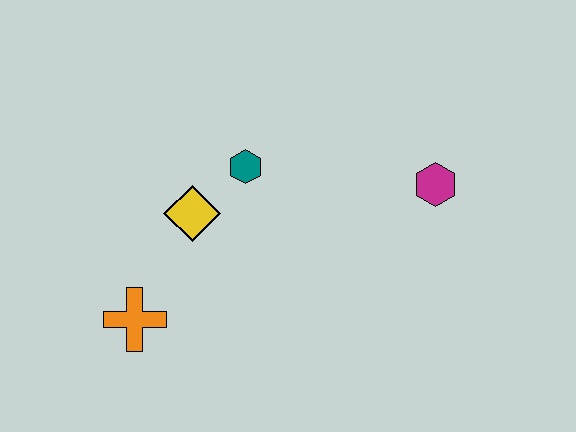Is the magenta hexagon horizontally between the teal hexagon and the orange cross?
No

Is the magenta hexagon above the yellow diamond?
Yes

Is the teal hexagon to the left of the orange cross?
No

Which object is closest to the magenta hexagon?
The teal hexagon is closest to the magenta hexagon.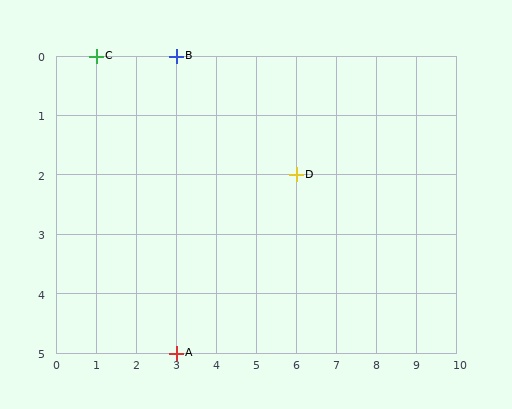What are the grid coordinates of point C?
Point C is at grid coordinates (1, 0).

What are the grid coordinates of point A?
Point A is at grid coordinates (3, 5).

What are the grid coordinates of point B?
Point B is at grid coordinates (3, 0).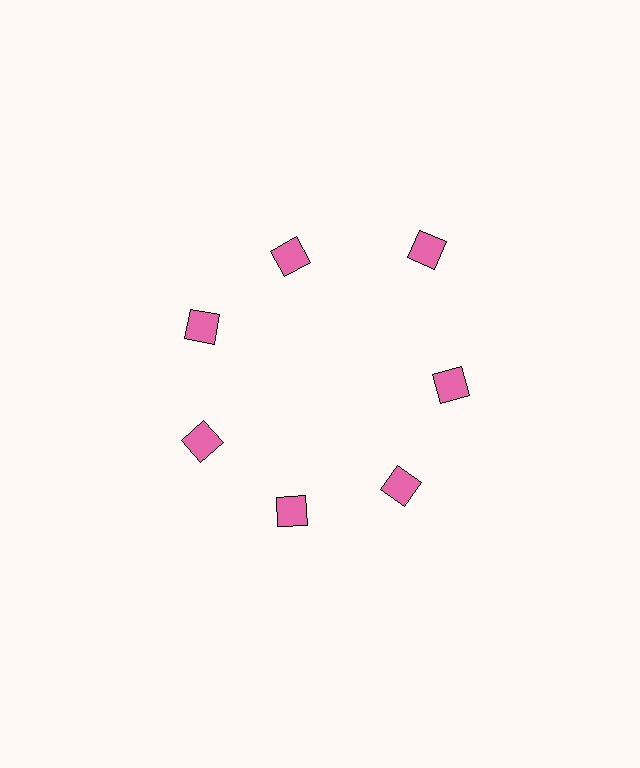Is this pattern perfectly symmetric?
No. The 7 pink squares are arranged in a ring, but one element near the 1 o'clock position is pushed outward from the center, breaking the 7-fold rotational symmetry.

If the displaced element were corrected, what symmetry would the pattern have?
It would have 7-fold rotational symmetry — the pattern would map onto itself every 51 degrees.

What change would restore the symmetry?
The symmetry would be restored by moving it inward, back onto the ring so that all 7 squares sit at equal angles and equal distance from the center.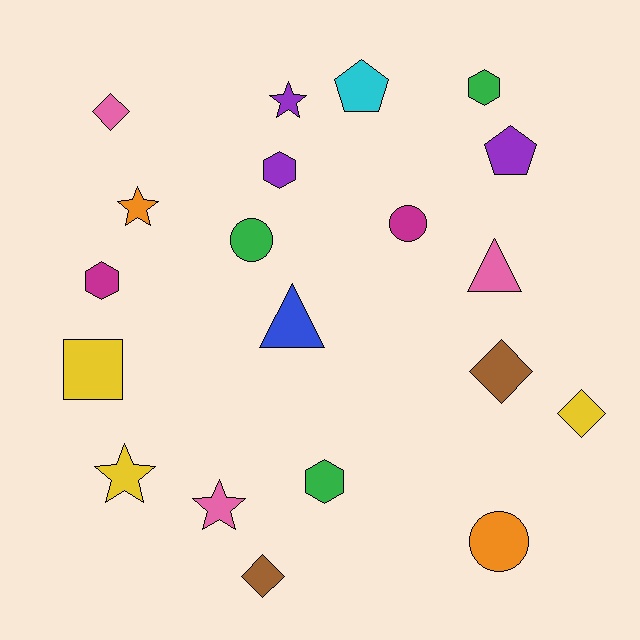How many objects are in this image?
There are 20 objects.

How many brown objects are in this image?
There are 2 brown objects.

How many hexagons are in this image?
There are 4 hexagons.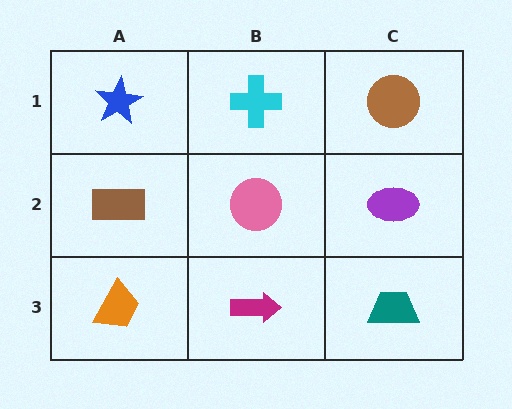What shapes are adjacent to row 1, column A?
A brown rectangle (row 2, column A), a cyan cross (row 1, column B).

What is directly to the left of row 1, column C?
A cyan cross.